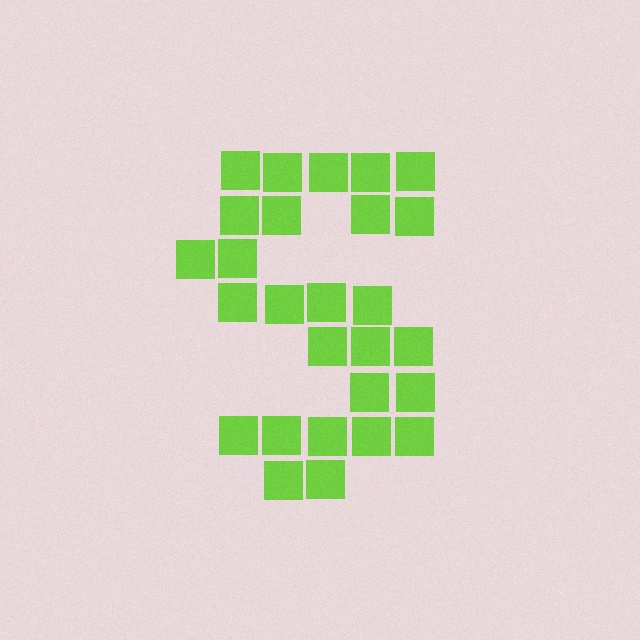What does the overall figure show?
The overall figure shows the letter S.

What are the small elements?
The small elements are squares.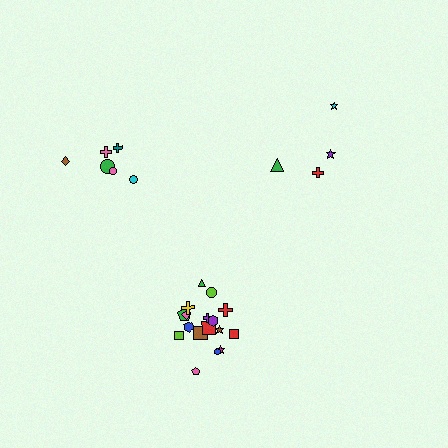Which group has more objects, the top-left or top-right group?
The top-left group.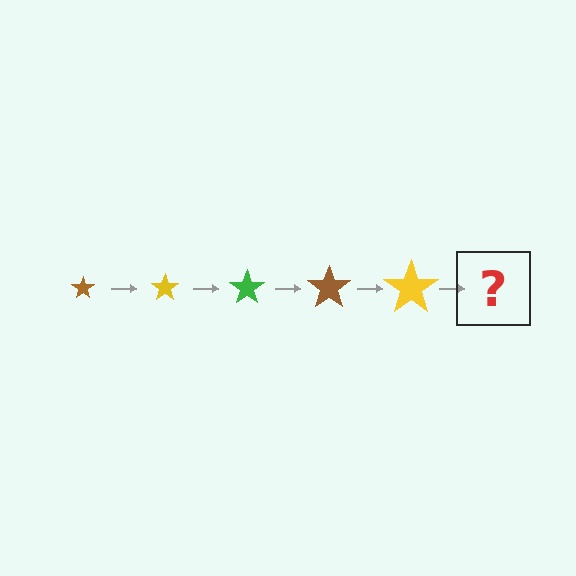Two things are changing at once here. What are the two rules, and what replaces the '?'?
The two rules are that the star grows larger each step and the color cycles through brown, yellow, and green. The '?' should be a green star, larger than the previous one.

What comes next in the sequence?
The next element should be a green star, larger than the previous one.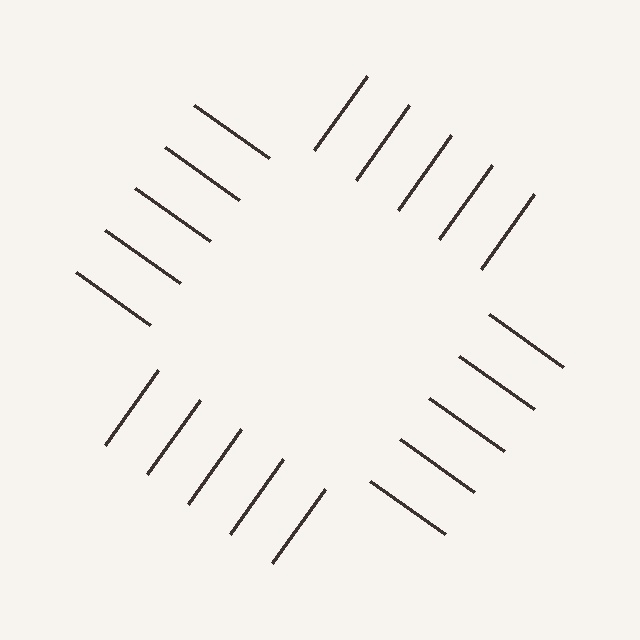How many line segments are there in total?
20 — 5 along each of the 4 edges.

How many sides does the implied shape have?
4 sides — the line-ends trace a square.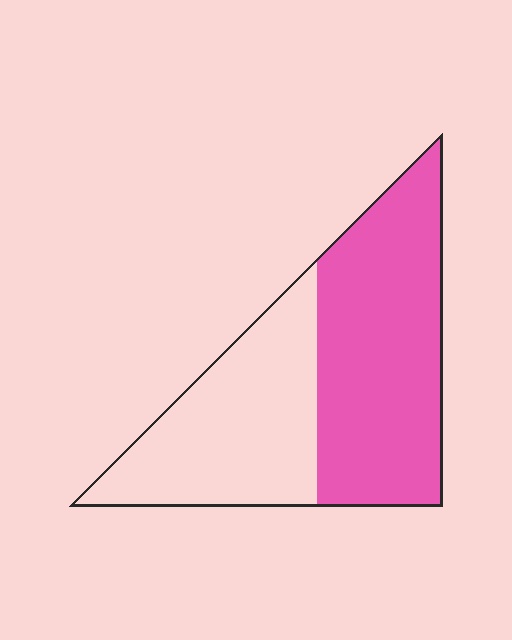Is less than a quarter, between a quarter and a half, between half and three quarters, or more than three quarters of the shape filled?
Between half and three quarters.